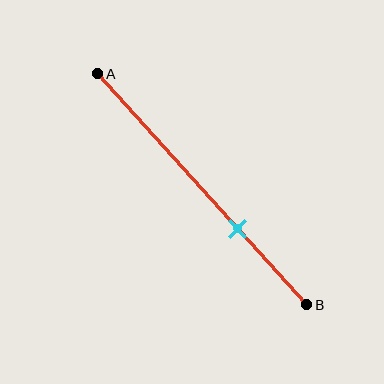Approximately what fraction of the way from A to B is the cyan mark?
The cyan mark is approximately 65% of the way from A to B.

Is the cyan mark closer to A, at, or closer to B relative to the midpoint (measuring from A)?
The cyan mark is closer to point B than the midpoint of segment AB.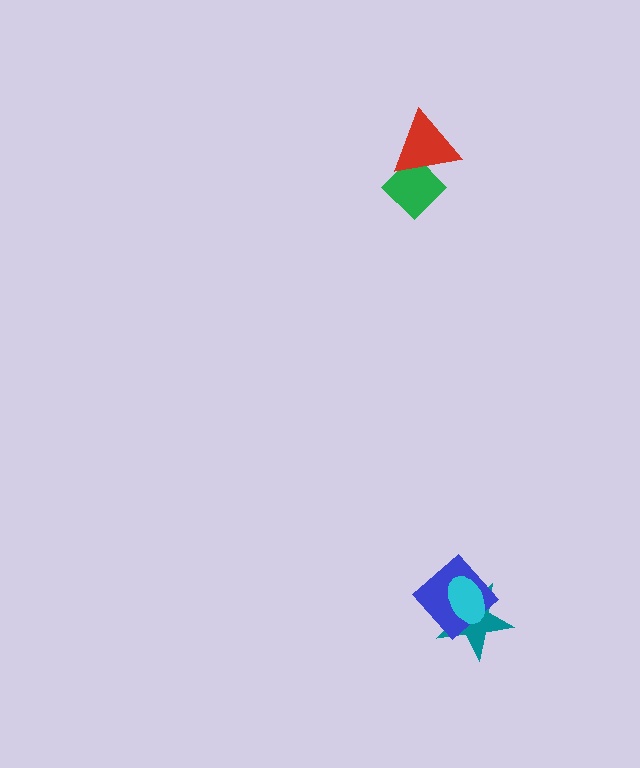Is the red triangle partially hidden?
No, no other shape covers it.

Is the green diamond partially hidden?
Yes, it is partially covered by another shape.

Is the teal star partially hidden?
Yes, it is partially covered by another shape.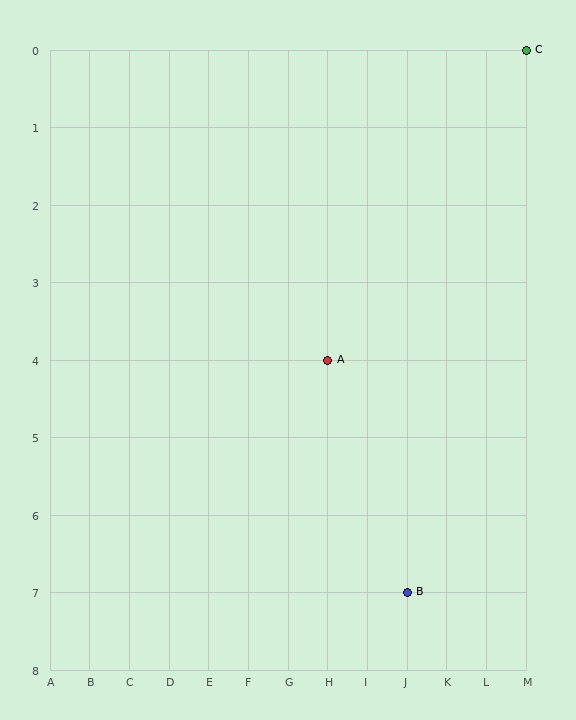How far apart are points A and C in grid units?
Points A and C are 5 columns and 4 rows apart (about 6.4 grid units diagonally).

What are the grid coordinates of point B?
Point B is at grid coordinates (J, 7).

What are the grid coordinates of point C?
Point C is at grid coordinates (M, 0).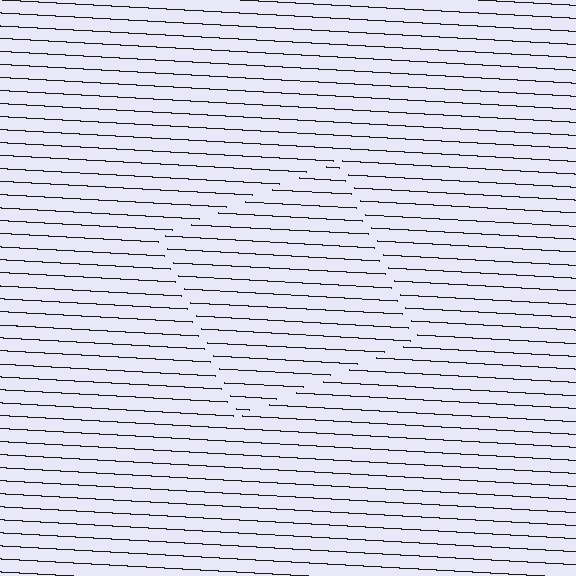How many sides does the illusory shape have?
4 sides — the line-ends trace a square.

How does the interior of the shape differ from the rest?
The interior of the shape contains the same grating, shifted by half a period — the contour is defined by the phase discontinuity where line-ends from the inner and outer gratings abut.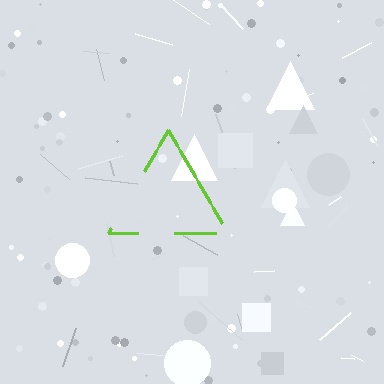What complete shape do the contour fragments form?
The contour fragments form a triangle.